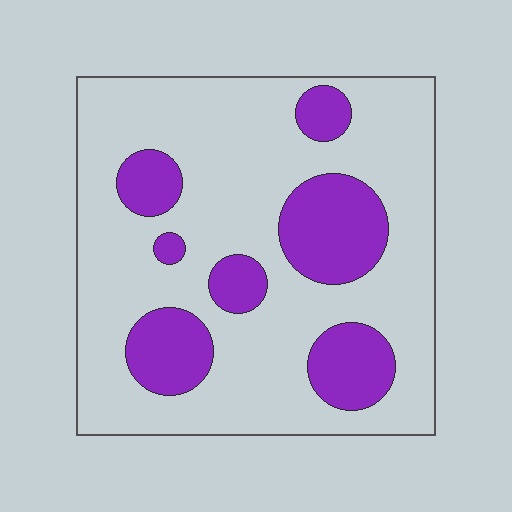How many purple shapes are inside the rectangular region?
7.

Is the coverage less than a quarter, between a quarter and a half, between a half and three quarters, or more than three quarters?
Less than a quarter.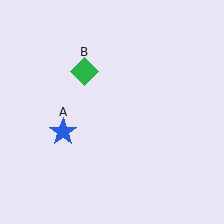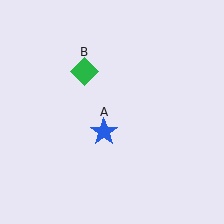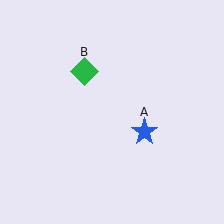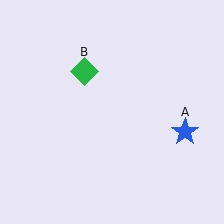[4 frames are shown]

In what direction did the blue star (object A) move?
The blue star (object A) moved right.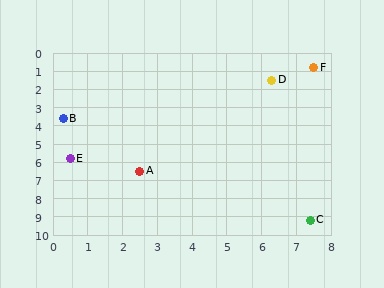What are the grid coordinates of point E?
Point E is at approximately (0.5, 5.8).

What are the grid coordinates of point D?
Point D is at approximately (6.3, 1.5).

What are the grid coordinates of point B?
Point B is at approximately (0.3, 3.6).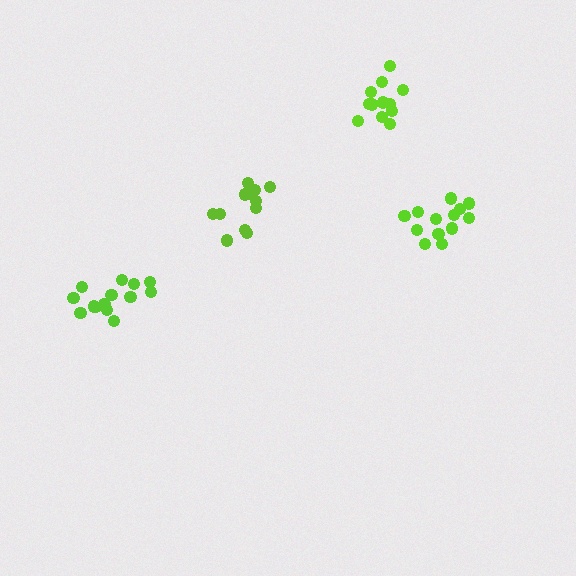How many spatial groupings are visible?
There are 4 spatial groupings.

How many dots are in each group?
Group 1: 14 dots, Group 2: 12 dots, Group 3: 13 dots, Group 4: 12 dots (51 total).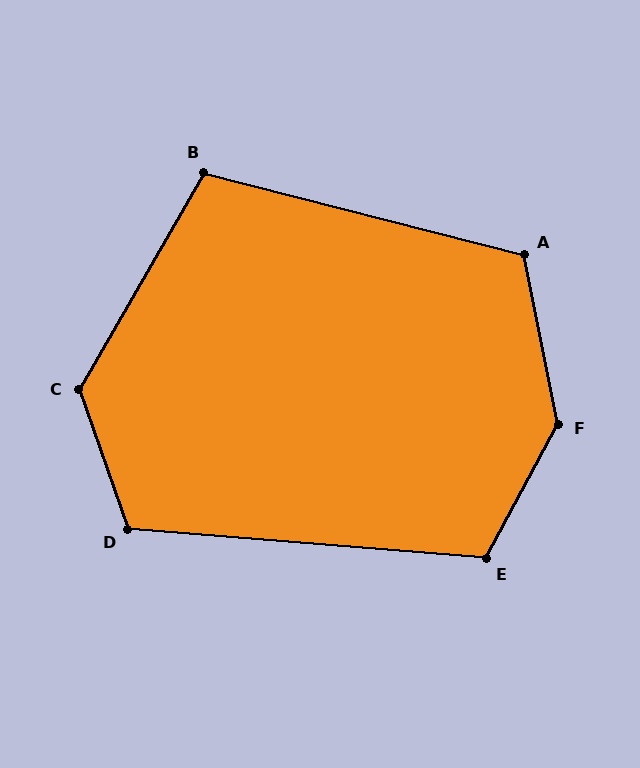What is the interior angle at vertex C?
Approximately 131 degrees (obtuse).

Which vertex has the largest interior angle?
F, at approximately 141 degrees.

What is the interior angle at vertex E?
Approximately 113 degrees (obtuse).